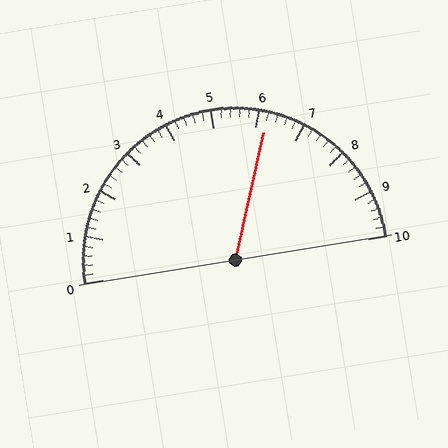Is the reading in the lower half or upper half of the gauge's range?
The reading is in the upper half of the range (0 to 10).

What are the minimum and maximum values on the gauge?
The gauge ranges from 0 to 10.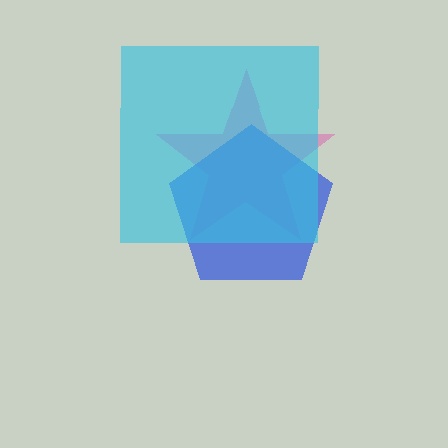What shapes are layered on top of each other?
The layered shapes are: a pink star, a blue pentagon, a cyan square.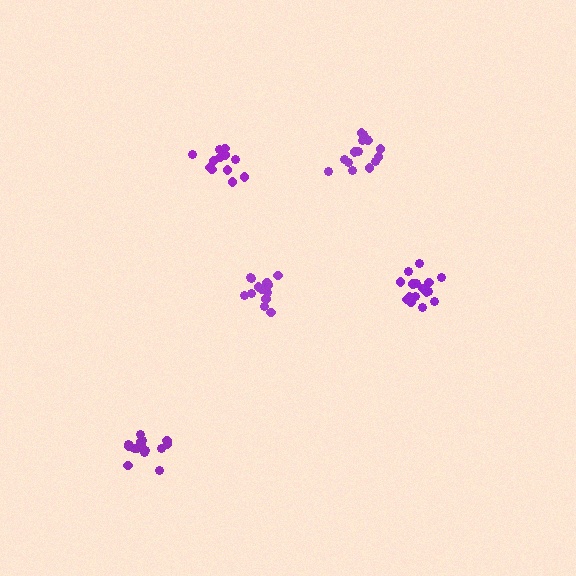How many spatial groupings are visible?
There are 5 spatial groupings.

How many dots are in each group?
Group 1: 16 dots, Group 2: 16 dots, Group 3: 16 dots, Group 4: 13 dots, Group 5: 13 dots (74 total).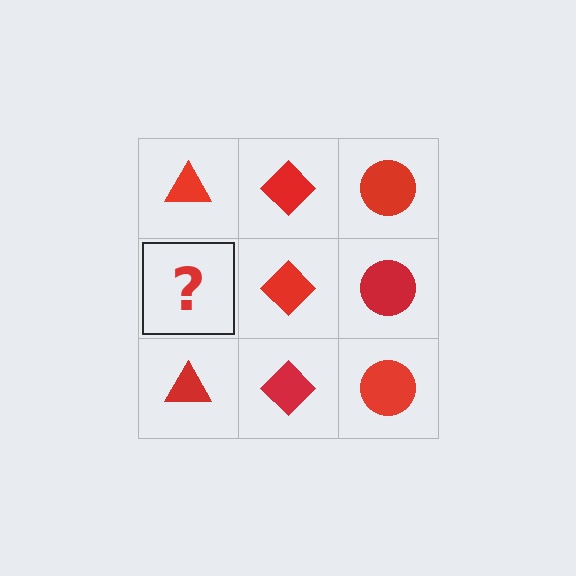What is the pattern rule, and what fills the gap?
The rule is that each column has a consistent shape. The gap should be filled with a red triangle.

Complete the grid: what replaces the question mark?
The question mark should be replaced with a red triangle.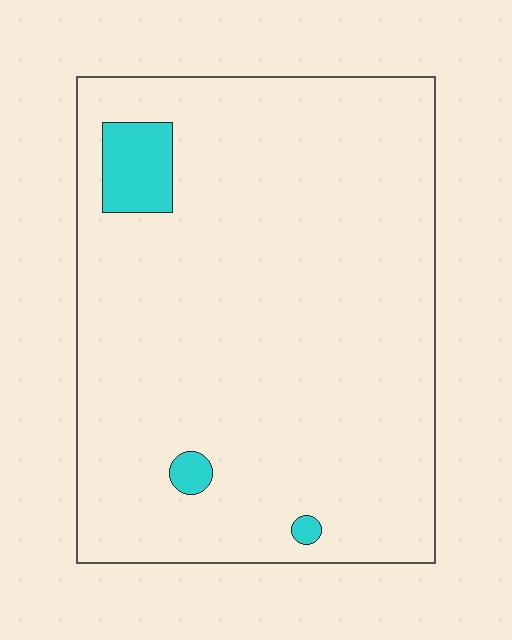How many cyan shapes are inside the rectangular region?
3.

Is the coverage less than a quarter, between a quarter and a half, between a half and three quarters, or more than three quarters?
Less than a quarter.